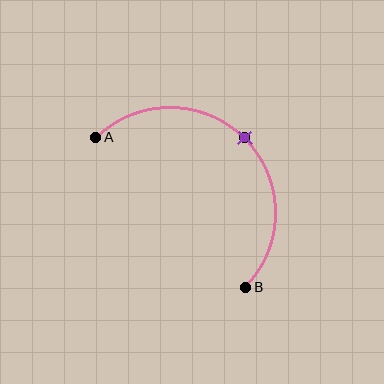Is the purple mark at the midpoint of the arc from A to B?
Yes. The purple mark lies on the arc at equal arc-length from both A and B — it is the arc midpoint.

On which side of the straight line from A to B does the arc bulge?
The arc bulges above and to the right of the straight line connecting A and B.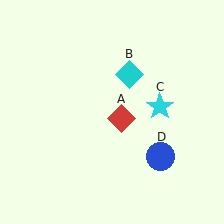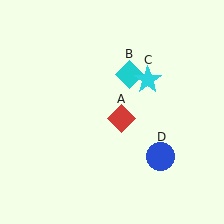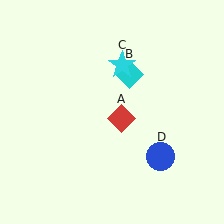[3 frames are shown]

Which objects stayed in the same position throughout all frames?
Red diamond (object A) and cyan diamond (object B) and blue circle (object D) remained stationary.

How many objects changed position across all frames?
1 object changed position: cyan star (object C).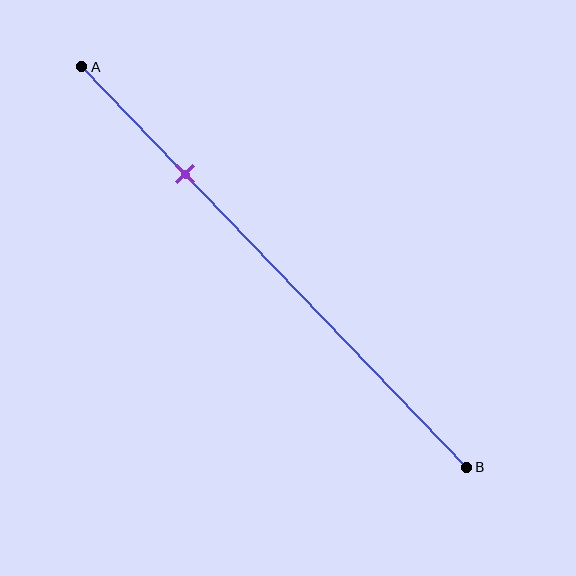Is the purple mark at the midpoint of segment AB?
No, the mark is at about 25% from A, not at the 50% midpoint.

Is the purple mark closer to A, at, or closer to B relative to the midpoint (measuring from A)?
The purple mark is closer to point A than the midpoint of segment AB.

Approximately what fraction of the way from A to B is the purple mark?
The purple mark is approximately 25% of the way from A to B.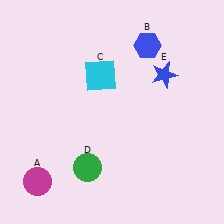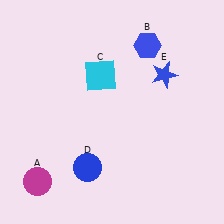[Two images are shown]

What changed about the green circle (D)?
In Image 1, D is green. In Image 2, it changed to blue.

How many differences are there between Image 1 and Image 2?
There is 1 difference between the two images.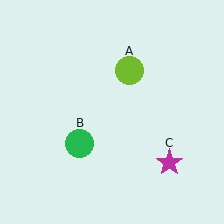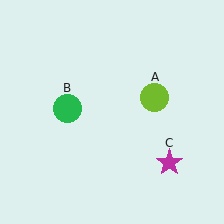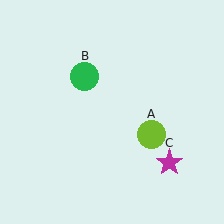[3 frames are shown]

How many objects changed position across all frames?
2 objects changed position: lime circle (object A), green circle (object B).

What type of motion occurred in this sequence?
The lime circle (object A), green circle (object B) rotated clockwise around the center of the scene.